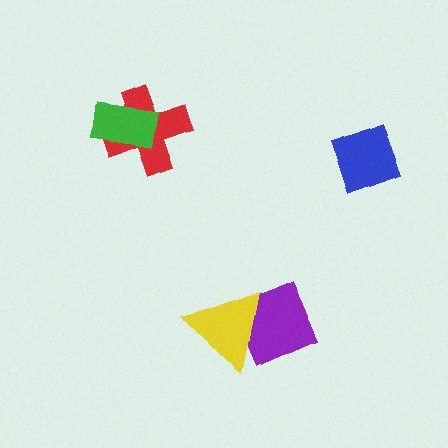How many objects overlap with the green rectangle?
1 object overlaps with the green rectangle.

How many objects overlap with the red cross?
1 object overlaps with the red cross.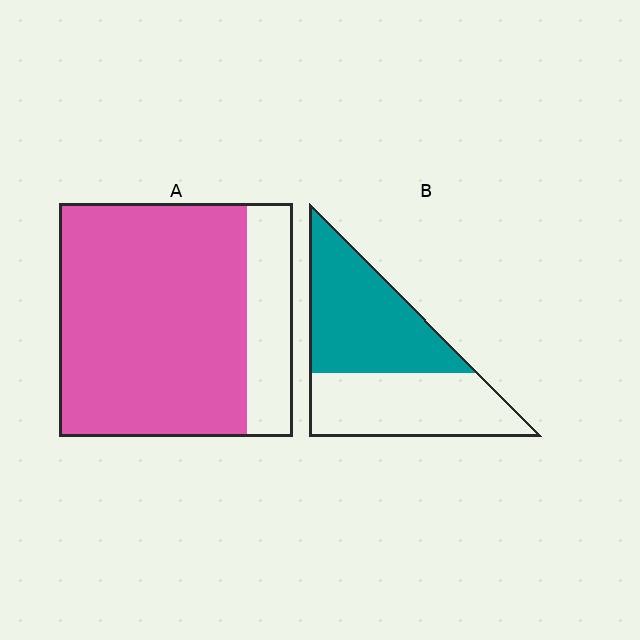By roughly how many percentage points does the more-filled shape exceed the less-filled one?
By roughly 25 percentage points (A over B).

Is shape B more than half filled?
Roughly half.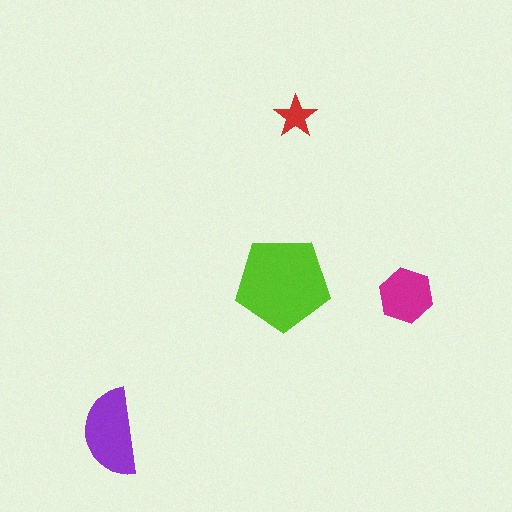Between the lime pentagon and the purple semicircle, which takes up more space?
The lime pentagon.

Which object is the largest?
The lime pentagon.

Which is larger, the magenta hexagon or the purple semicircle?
The purple semicircle.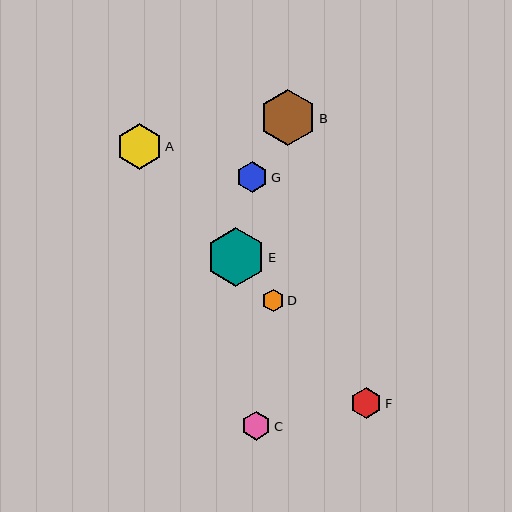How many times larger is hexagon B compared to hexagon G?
Hexagon B is approximately 1.8 times the size of hexagon G.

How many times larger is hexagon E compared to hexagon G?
Hexagon E is approximately 1.9 times the size of hexagon G.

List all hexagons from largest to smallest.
From largest to smallest: E, B, A, G, F, C, D.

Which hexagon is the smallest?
Hexagon D is the smallest with a size of approximately 23 pixels.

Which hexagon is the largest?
Hexagon E is the largest with a size of approximately 59 pixels.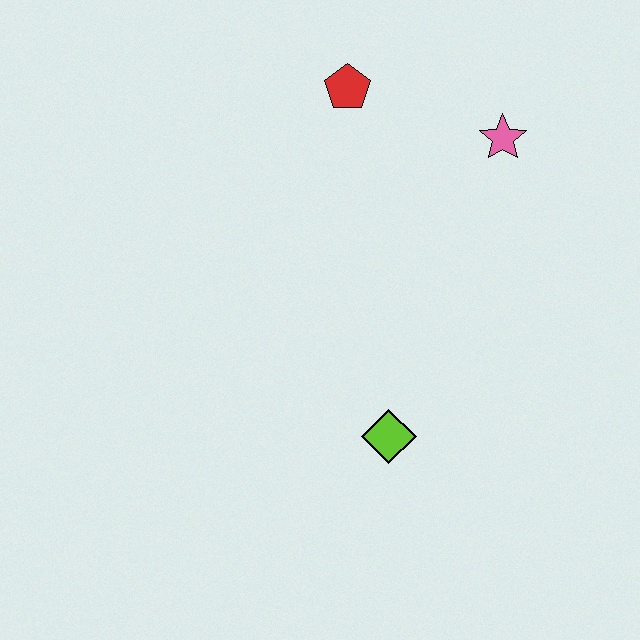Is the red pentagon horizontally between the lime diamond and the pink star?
No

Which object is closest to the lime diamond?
The pink star is closest to the lime diamond.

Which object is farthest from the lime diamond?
The red pentagon is farthest from the lime diamond.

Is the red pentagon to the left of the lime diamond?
Yes